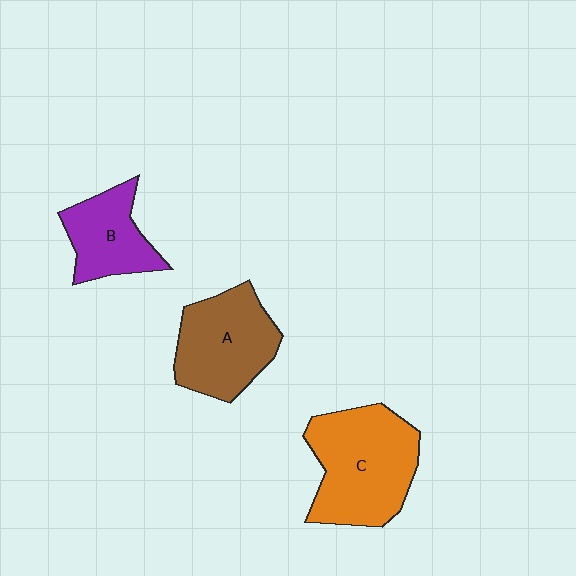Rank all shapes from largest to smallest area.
From largest to smallest: C (orange), A (brown), B (purple).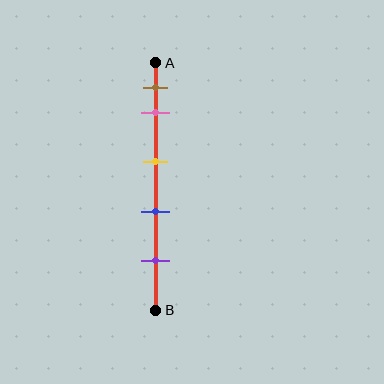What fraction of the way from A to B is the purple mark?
The purple mark is approximately 80% (0.8) of the way from A to B.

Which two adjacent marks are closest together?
The brown and pink marks are the closest adjacent pair.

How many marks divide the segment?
There are 5 marks dividing the segment.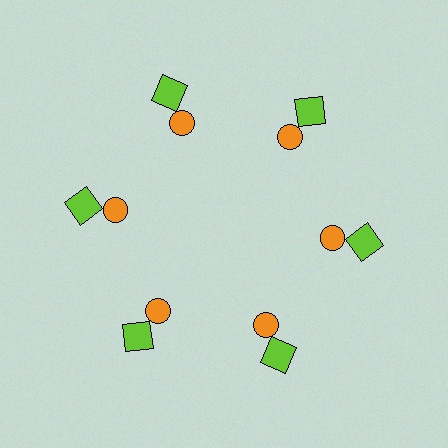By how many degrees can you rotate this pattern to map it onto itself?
The pattern maps onto itself every 60 degrees of rotation.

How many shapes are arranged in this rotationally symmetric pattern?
There are 12 shapes, arranged in 6 groups of 2.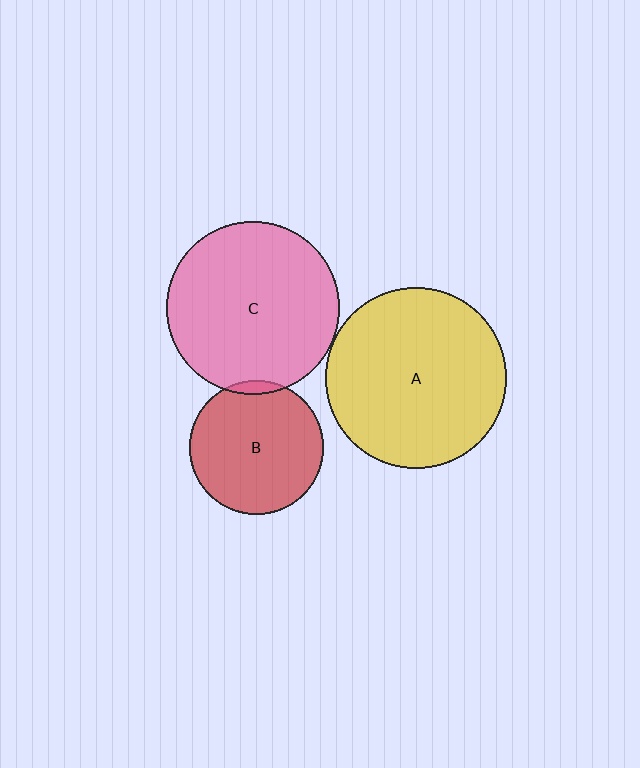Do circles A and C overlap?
Yes.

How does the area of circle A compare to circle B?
Approximately 1.8 times.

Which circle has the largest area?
Circle A (yellow).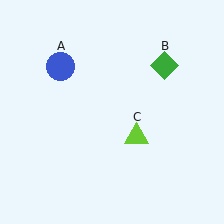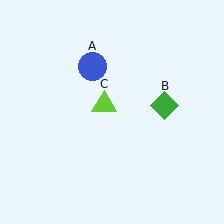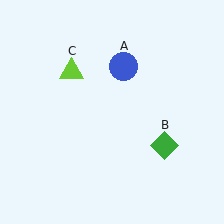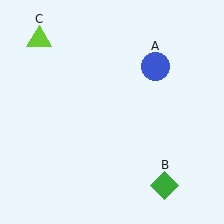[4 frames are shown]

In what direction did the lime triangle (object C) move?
The lime triangle (object C) moved up and to the left.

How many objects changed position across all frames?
3 objects changed position: blue circle (object A), green diamond (object B), lime triangle (object C).